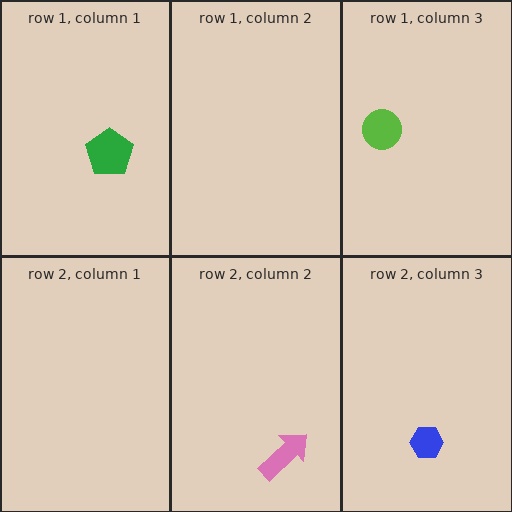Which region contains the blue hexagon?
The row 2, column 3 region.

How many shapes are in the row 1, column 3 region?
1.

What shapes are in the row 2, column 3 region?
The blue hexagon.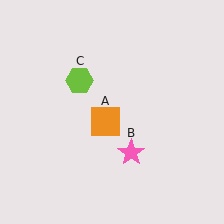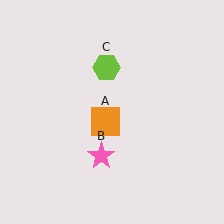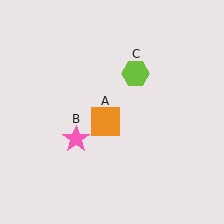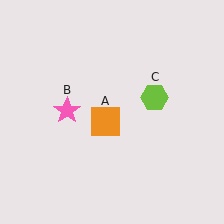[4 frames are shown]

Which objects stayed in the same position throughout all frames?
Orange square (object A) remained stationary.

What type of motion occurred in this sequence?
The pink star (object B), lime hexagon (object C) rotated clockwise around the center of the scene.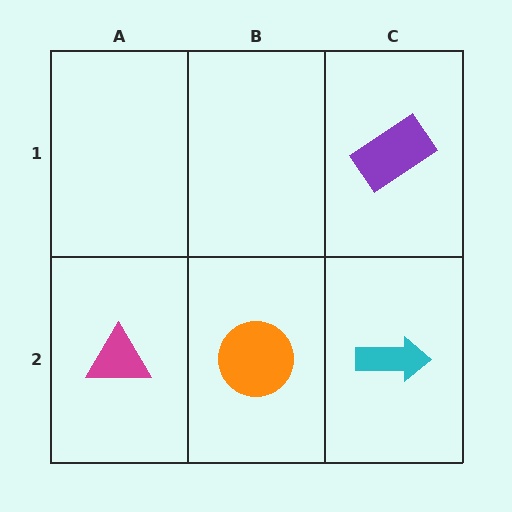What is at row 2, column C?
A cyan arrow.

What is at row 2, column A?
A magenta triangle.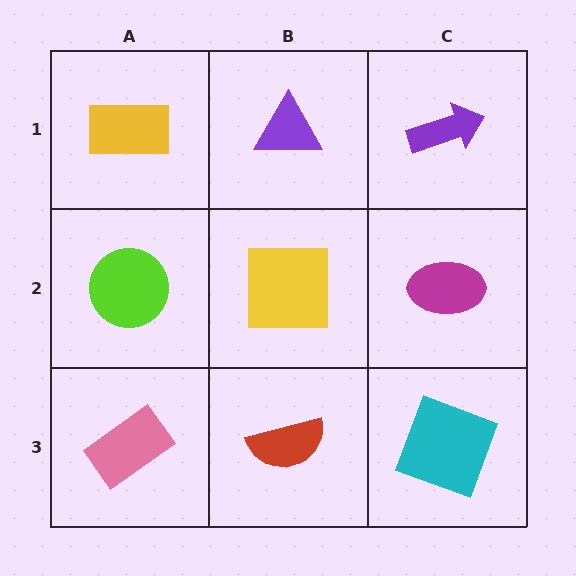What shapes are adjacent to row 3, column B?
A yellow square (row 2, column B), a pink rectangle (row 3, column A), a cyan square (row 3, column C).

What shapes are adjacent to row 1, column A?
A lime circle (row 2, column A), a purple triangle (row 1, column B).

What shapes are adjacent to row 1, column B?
A yellow square (row 2, column B), a yellow rectangle (row 1, column A), a purple arrow (row 1, column C).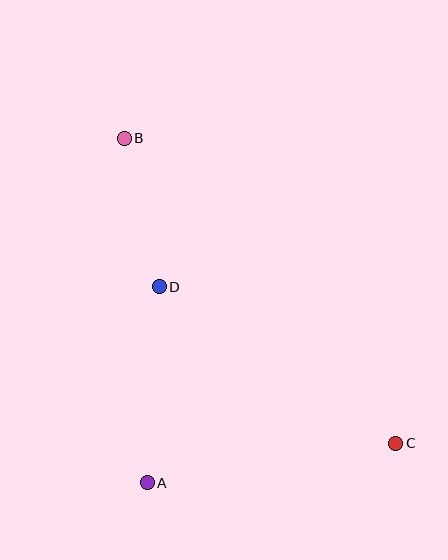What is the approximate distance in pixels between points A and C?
The distance between A and C is approximately 252 pixels.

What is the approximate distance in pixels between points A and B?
The distance between A and B is approximately 345 pixels.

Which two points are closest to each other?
Points B and D are closest to each other.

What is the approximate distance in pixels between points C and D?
The distance between C and D is approximately 283 pixels.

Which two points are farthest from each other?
Points B and C are farthest from each other.